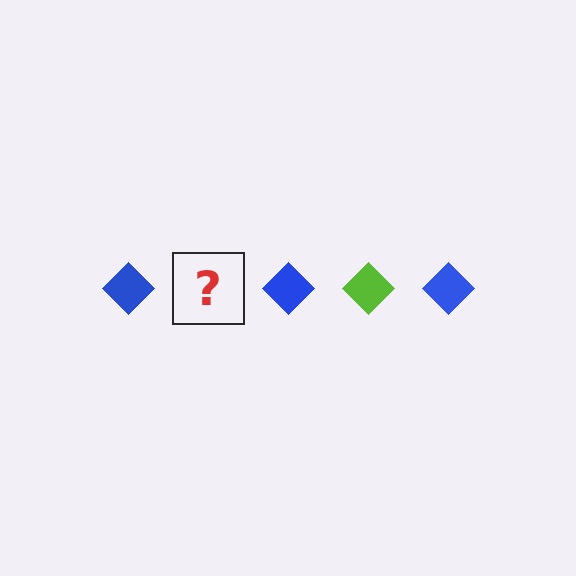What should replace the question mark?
The question mark should be replaced with a lime diamond.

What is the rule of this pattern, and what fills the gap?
The rule is that the pattern cycles through blue, lime diamonds. The gap should be filled with a lime diamond.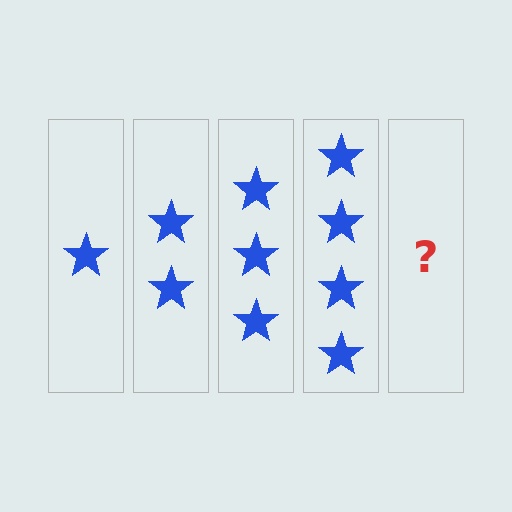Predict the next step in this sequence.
The next step is 5 stars.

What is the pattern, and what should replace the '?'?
The pattern is that each step adds one more star. The '?' should be 5 stars.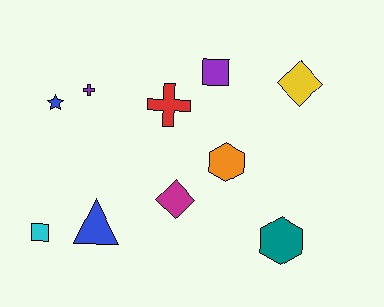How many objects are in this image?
There are 10 objects.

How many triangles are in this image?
There is 1 triangle.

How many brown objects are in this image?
There are no brown objects.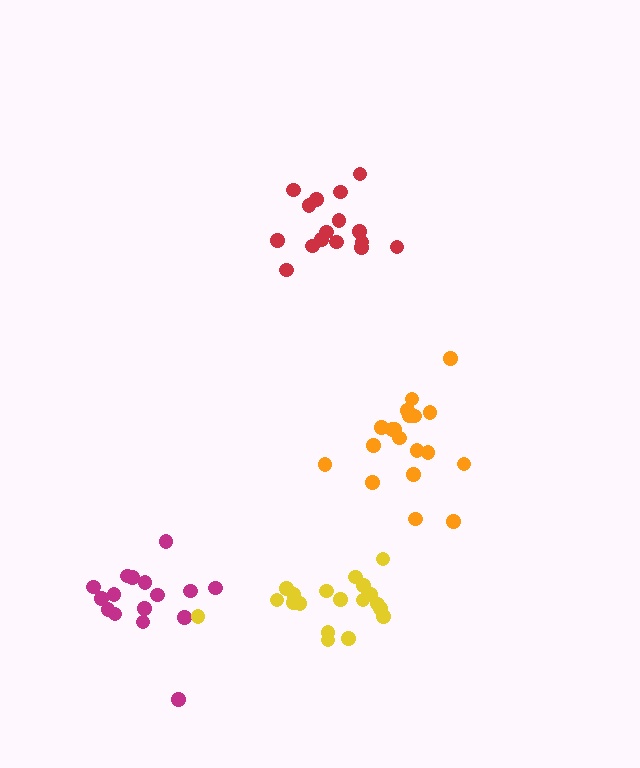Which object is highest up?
The red cluster is topmost.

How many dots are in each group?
Group 1: 17 dots, Group 2: 19 dots, Group 3: 16 dots, Group 4: 19 dots (71 total).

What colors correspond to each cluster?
The clusters are colored: magenta, yellow, red, orange.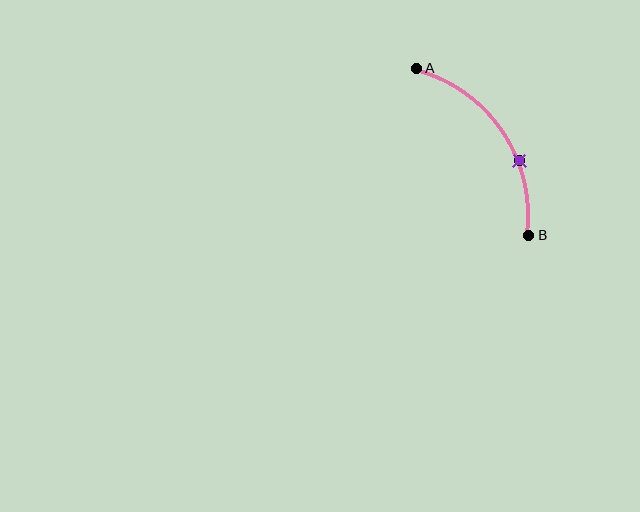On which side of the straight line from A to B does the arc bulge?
The arc bulges above and to the right of the straight line connecting A and B.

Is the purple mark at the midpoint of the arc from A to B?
No. The purple mark lies on the arc but is closer to endpoint B. The arc midpoint would be at the point on the curve equidistant along the arc from both A and B.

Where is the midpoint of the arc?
The arc midpoint is the point on the curve farthest from the straight line joining A and B. It sits above and to the right of that line.